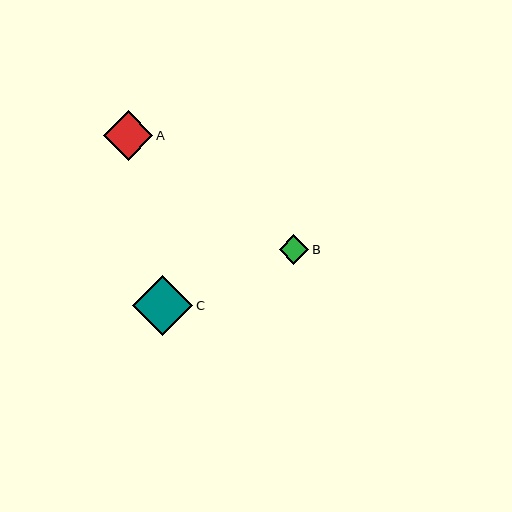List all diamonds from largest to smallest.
From largest to smallest: C, A, B.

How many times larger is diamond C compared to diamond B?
Diamond C is approximately 2.0 times the size of diamond B.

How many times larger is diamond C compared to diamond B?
Diamond C is approximately 2.0 times the size of diamond B.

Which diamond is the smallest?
Diamond B is the smallest with a size of approximately 29 pixels.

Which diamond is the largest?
Diamond C is the largest with a size of approximately 60 pixels.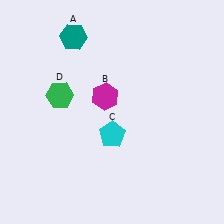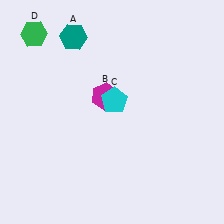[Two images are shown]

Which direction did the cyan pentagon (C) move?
The cyan pentagon (C) moved up.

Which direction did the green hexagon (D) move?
The green hexagon (D) moved up.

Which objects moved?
The objects that moved are: the cyan pentagon (C), the green hexagon (D).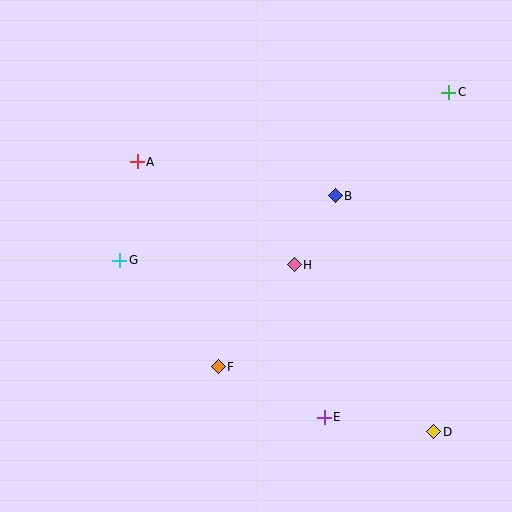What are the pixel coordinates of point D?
Point D is at (434, 432).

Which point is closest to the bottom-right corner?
Point D is closest to the bottom-right corner.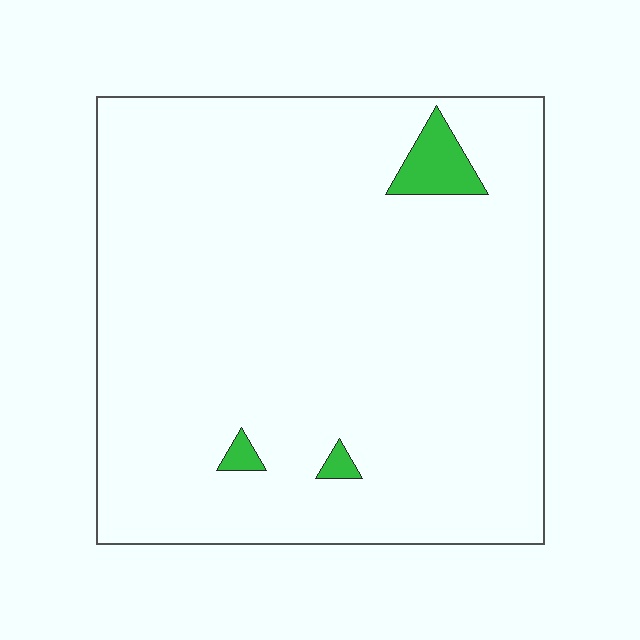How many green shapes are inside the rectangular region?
3.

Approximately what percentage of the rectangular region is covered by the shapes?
Approximately 5%.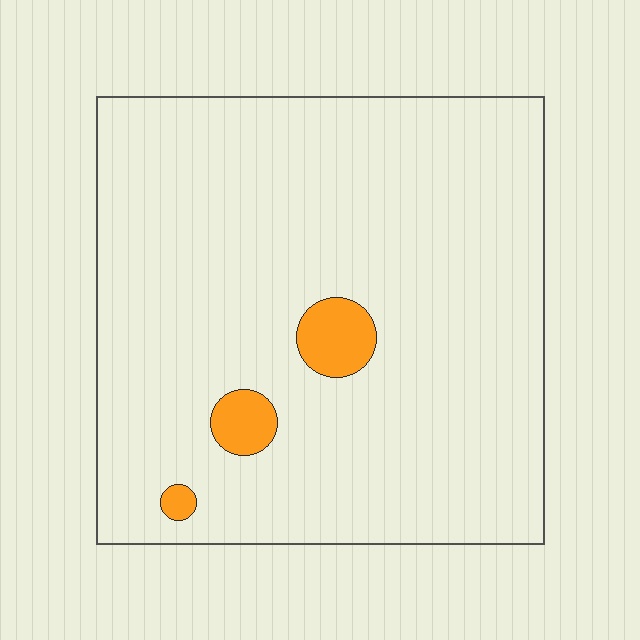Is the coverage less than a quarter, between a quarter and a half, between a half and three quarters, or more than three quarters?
Less than a quarter.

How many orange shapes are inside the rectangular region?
3.